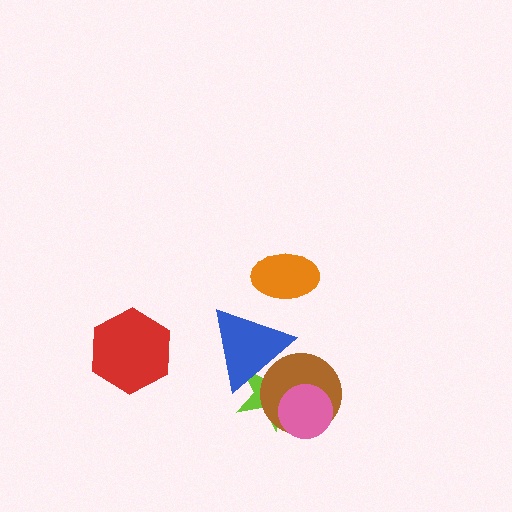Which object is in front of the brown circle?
The pink circle is in front of the brown circle.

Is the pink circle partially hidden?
No, no other shape covers it.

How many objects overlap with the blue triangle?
2 objects overlap with the blue triangle.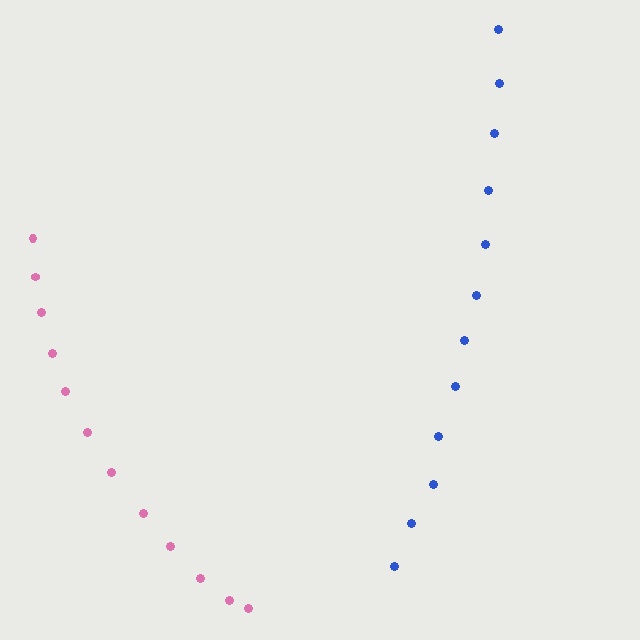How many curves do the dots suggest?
There are 2 distinct paths.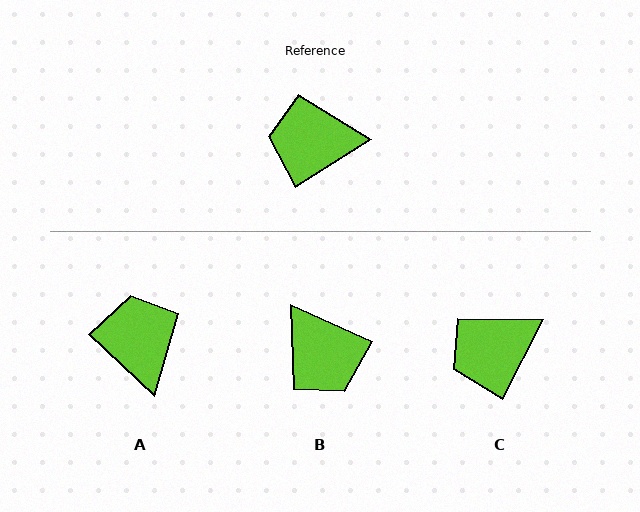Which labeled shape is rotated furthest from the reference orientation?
B, about 124 degrees away.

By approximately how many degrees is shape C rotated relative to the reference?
Approximately 31 degrees counter-clockwise.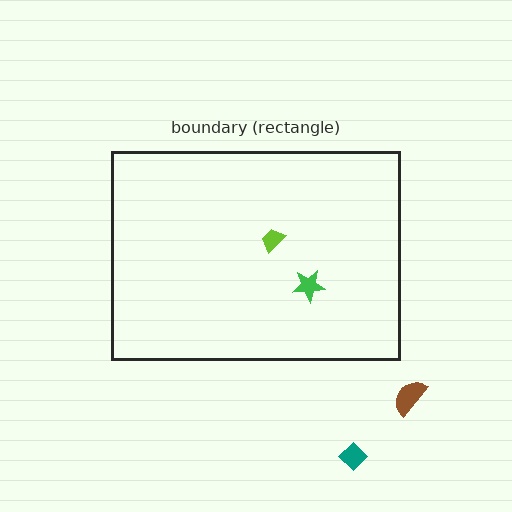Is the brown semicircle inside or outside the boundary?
Outside.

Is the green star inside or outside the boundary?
Inside.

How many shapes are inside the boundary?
2 inside, 2 outside.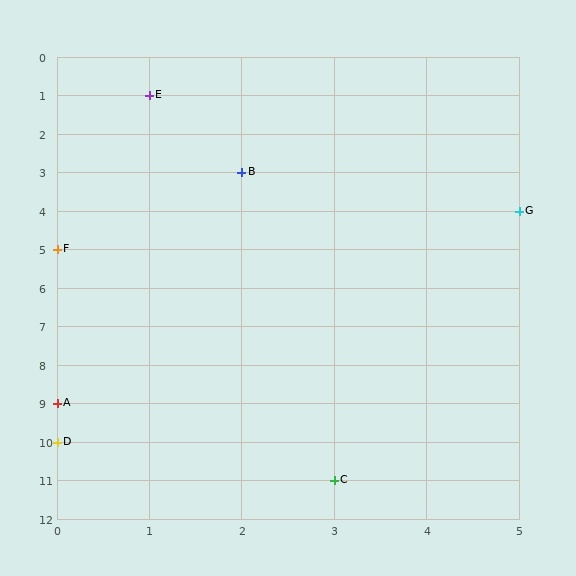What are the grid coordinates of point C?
Point C is at grid coordinates (3, 11).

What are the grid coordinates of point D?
Point D is at grid coordinates (0, 10).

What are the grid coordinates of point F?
Point F is at grid coordinates (0, 5).